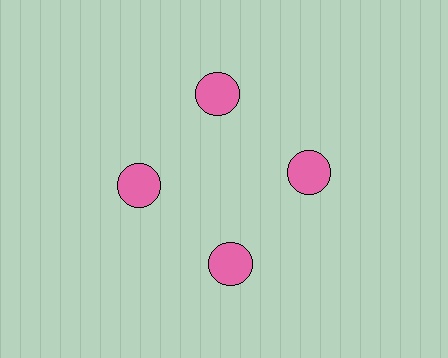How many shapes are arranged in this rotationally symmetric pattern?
There are 4 shapes, arranged in 4 groups of 1.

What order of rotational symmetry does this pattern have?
This pattern has 4-fold rotational symmetry.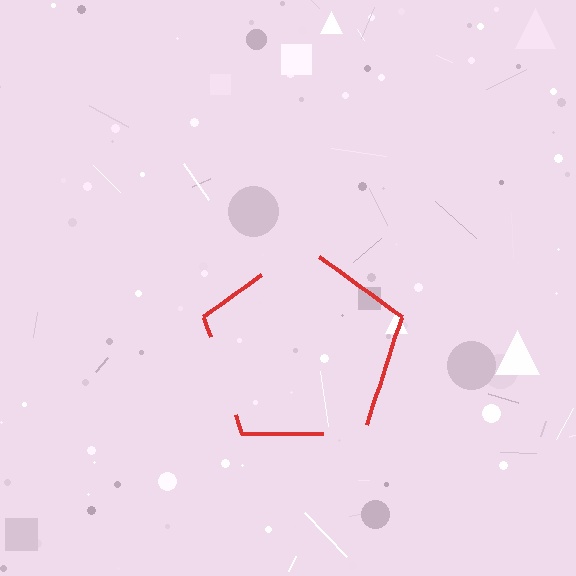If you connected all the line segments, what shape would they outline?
They would outline a pentagon.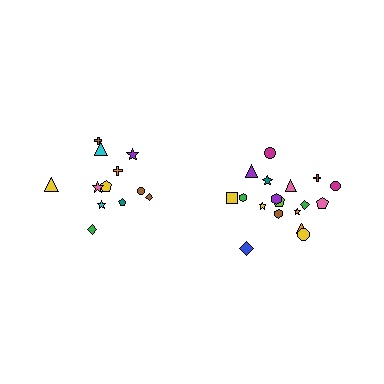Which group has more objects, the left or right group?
The right group.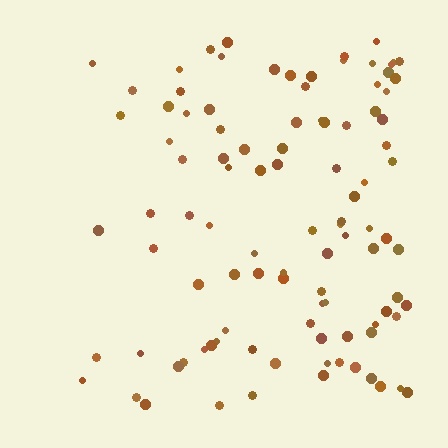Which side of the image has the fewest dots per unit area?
The left.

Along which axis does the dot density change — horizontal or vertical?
Horizontal.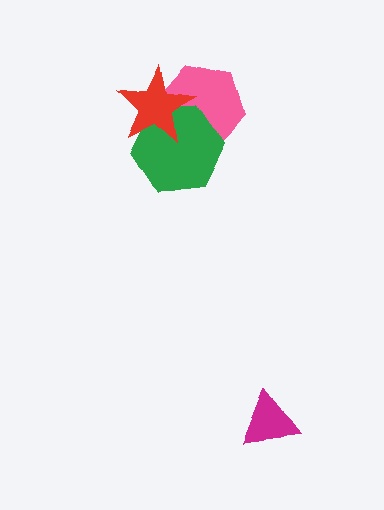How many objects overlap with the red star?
2 objects overlap with the red star.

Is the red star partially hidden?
No, no other shape covers it.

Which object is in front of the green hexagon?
The red star is in front of the green hexagon.